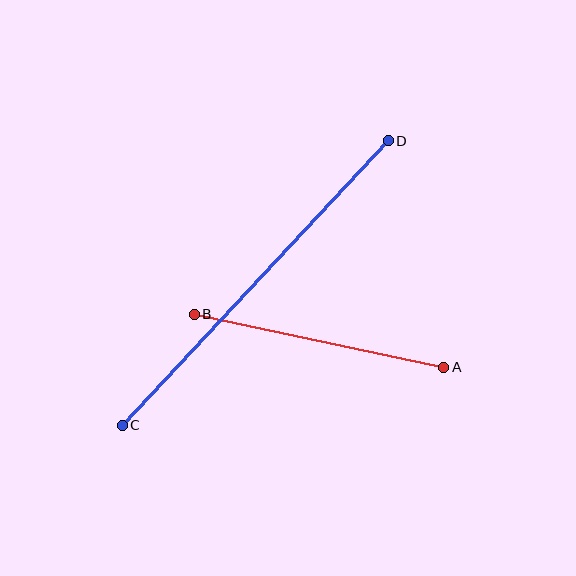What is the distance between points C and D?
The distance is approximately 390 pixels.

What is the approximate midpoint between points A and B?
The midpoint is at approximately (319, 341) pixels.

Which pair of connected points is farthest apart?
Points C and D are farthest apart.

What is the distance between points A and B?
The distance is approximately 255 pixels.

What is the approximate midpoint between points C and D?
The midpoint is at approximately (255, 283) pixels.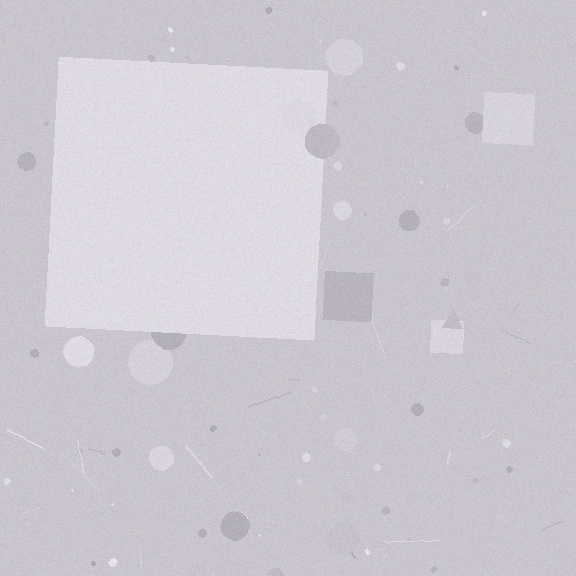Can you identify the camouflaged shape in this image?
The camouflaged shape is a square.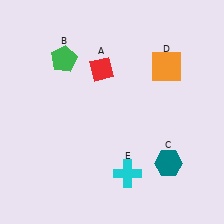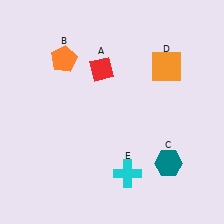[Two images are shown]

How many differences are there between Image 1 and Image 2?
There is 1 difference between the two images.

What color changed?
The pentagon (B) changed from green in Image 1 to orange in Image 2.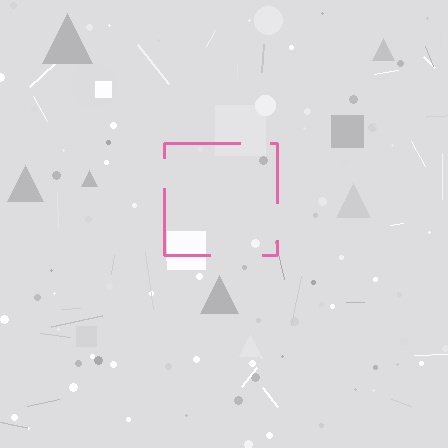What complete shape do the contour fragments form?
The contour fragments form a square.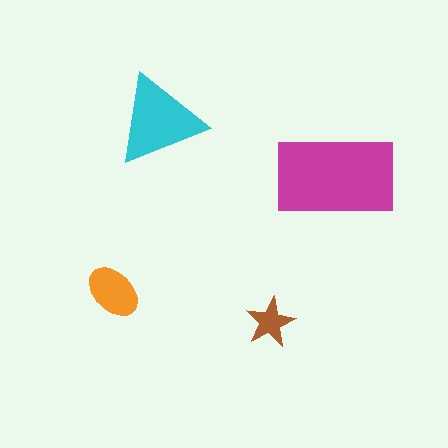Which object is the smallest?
The brown star.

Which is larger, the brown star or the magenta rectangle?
The magenta rectangle.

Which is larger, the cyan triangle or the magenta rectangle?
The magenta rectangle.